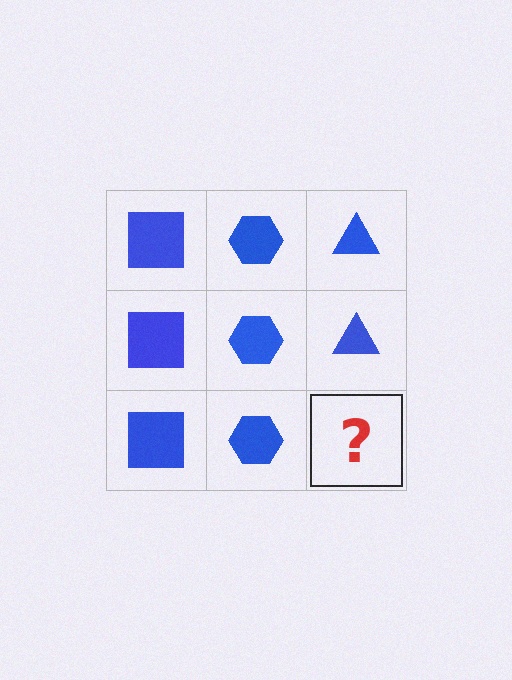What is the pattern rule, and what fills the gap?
The rule is that each column has a consistent shape. The gap should be filled with a blue triangle.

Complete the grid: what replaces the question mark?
The question mark should be replaced with a blue triangle.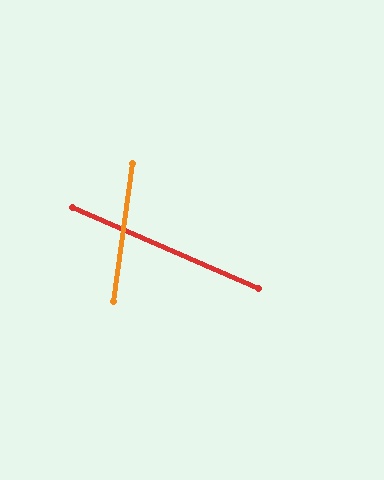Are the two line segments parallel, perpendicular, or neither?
Neither parallel nor perpendicular — they differ by about 74°.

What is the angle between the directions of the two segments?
Approximately 74 degrees.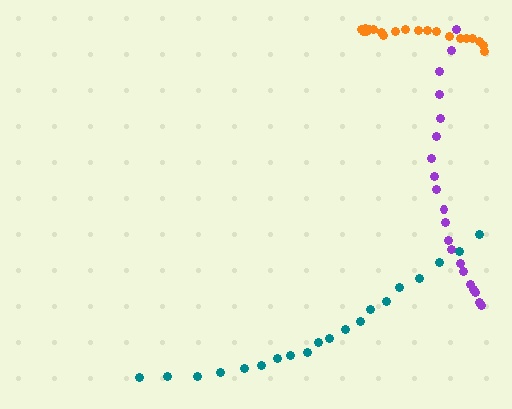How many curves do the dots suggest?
There are 3 distinct paths.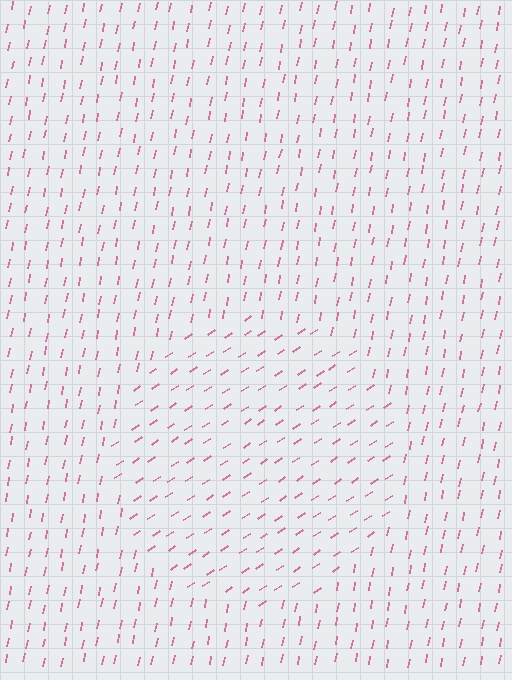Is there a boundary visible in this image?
Yes, there is a texture boundary formed by a change in line orientation.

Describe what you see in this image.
The image is filled with small pink line segments. A circle region in the image has lines oriented differently from the surrounding lines, creating a visible texture boundary.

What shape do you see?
I see a circle.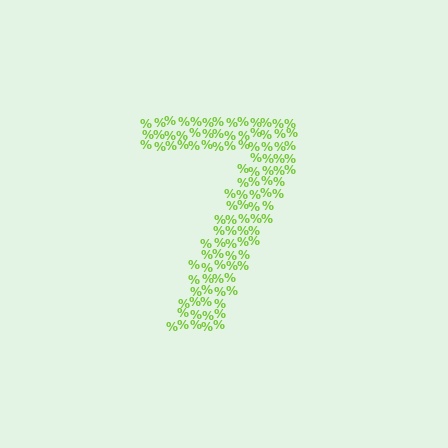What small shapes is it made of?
It is made of small percent signs.